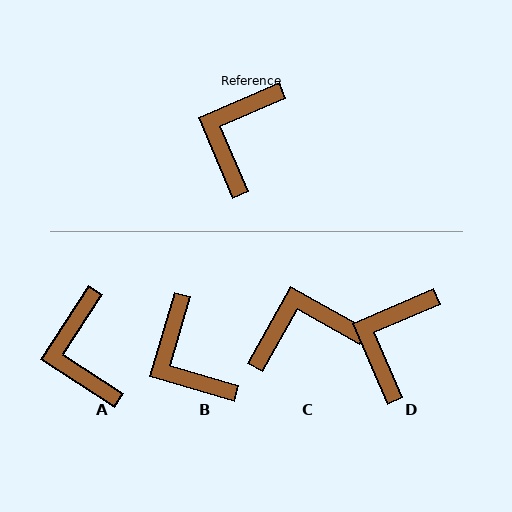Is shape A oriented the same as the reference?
No, it is off by about 34 degrees.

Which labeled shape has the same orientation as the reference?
D.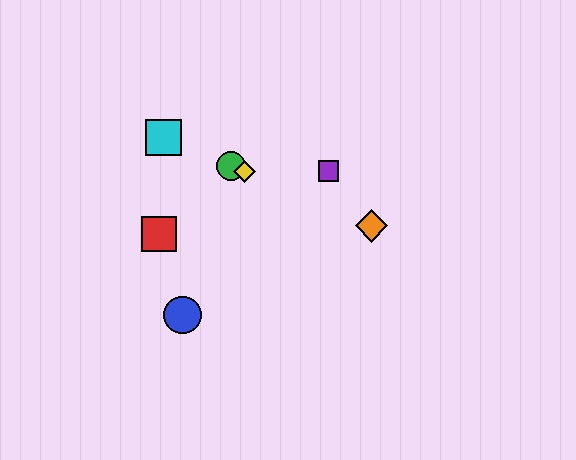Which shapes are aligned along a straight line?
The green circle, the yellow diamond, the orange diamond, the cyan square are aligned along a straight line.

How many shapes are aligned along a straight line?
4 shapes (the green circle, the yellow diamond, the orange diamond, the cyan square) are aligned along a straight line.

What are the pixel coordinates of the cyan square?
The cyan square is at (164, 137).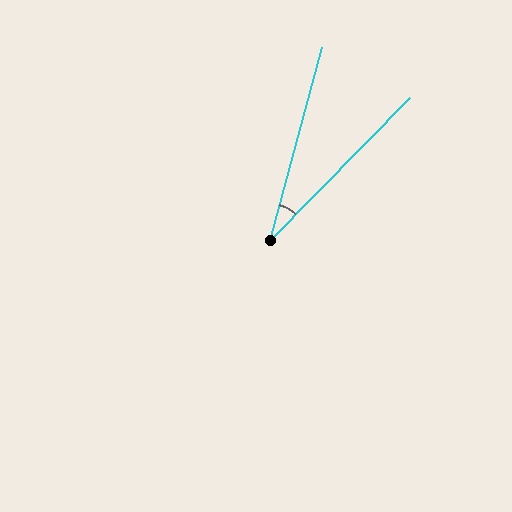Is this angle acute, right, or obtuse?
It is acute.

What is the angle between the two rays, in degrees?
Approximately 29 degrees.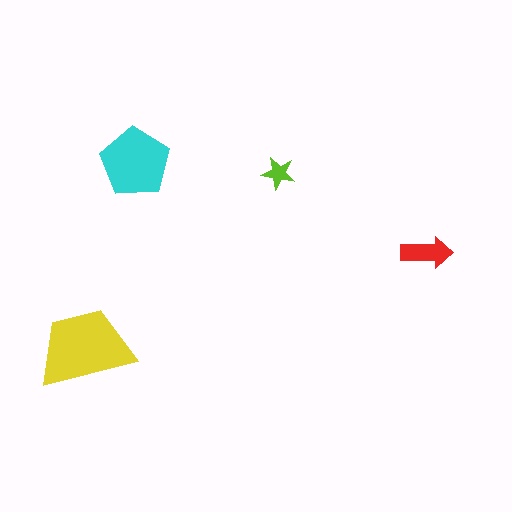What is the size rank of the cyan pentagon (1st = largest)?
2nd.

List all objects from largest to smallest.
The yellow trapezoid, the cyan pentagon, the red arrow, the lime star.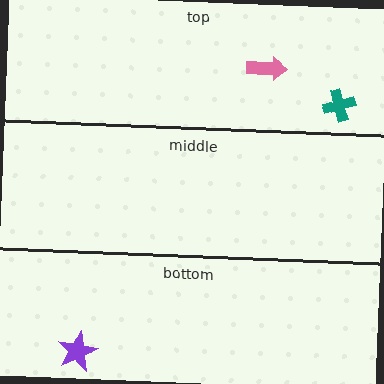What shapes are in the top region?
The pink arrow, the teal cross.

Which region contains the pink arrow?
The top region.